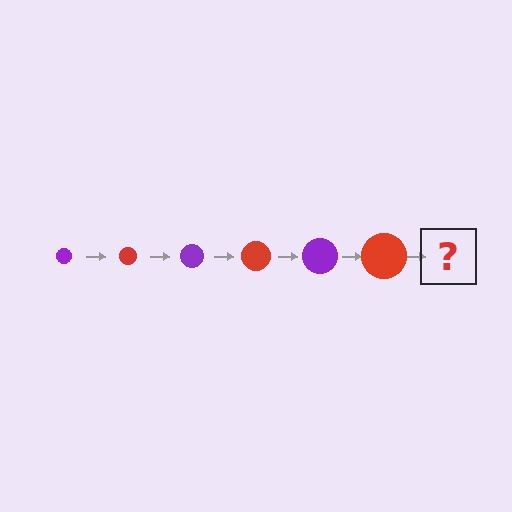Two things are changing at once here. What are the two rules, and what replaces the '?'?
The two rules are that the circle grows larger each step and the color cycles through purple and red. The '?' should be a purple circle, larger than the previous one.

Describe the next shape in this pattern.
It should be a purple circle, larger than the previous one.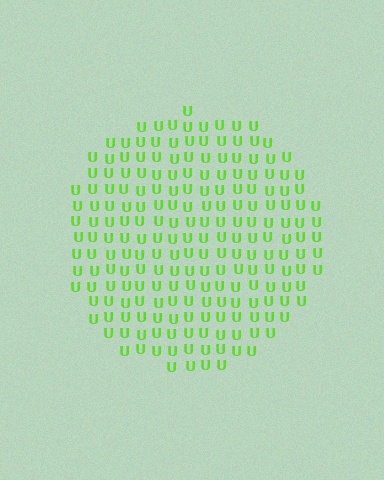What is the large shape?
The large shape is a circle.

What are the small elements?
The small elements are letter U's.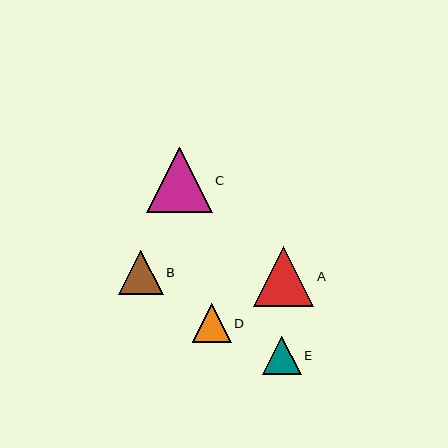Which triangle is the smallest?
Triangle D is the smallest with a size of approximately 39 pixels.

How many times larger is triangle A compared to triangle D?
Triangle A is approximately 1.6 times the size of triangle D.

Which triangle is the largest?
Triangle C is the largest with a size of approximately 66 pixels.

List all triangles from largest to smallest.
From largest to smallest: C, A, B, E, D.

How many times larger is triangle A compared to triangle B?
Triangle A is approximately 1.4 times the size of triangle B.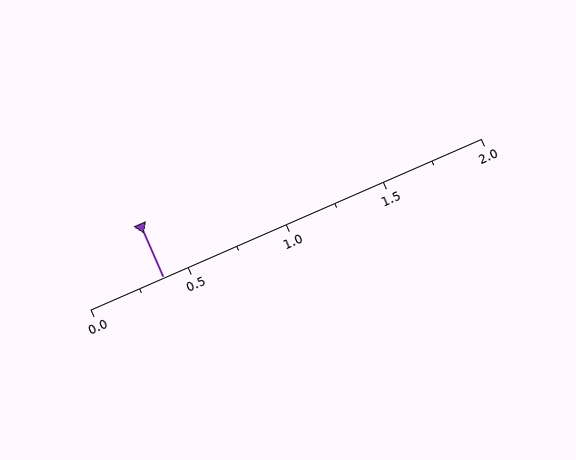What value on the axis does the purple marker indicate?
The marker indicates approximately 0.38.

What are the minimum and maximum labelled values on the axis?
The axis runs from 0.0 to 2.0.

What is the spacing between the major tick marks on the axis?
The major ticks are spaced 0.5 apart.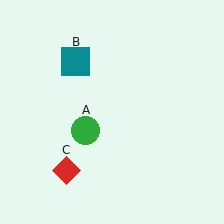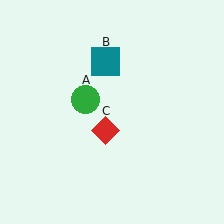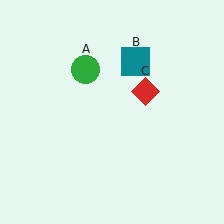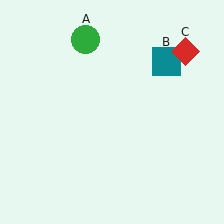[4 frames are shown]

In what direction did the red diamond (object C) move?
The red diamond (object C) moved up and to the right.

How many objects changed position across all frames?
3 objects changed position: green circle (object A), teal square (object B), red diamond (object C).